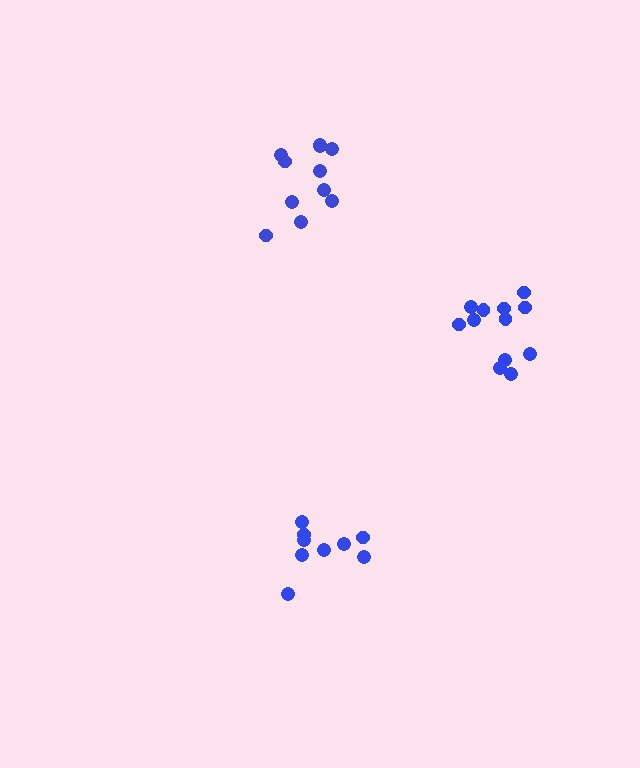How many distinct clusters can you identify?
There are 3 distinct clusters.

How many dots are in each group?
Group 1: 11 dots, Group 2: 9 dots, Group 3: 12 dots (32 total).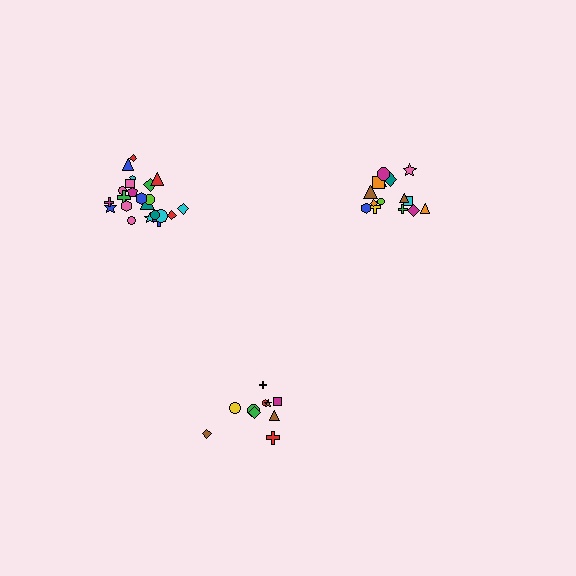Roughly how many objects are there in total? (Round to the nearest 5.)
Roughly 45 objects in total.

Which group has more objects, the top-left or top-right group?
The top-left group.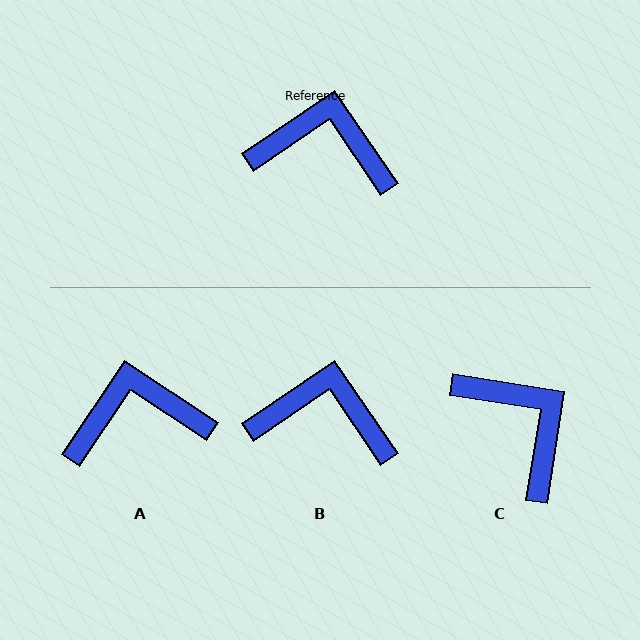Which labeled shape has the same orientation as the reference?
B.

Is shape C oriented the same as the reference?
No, it is off by about 43 degrees.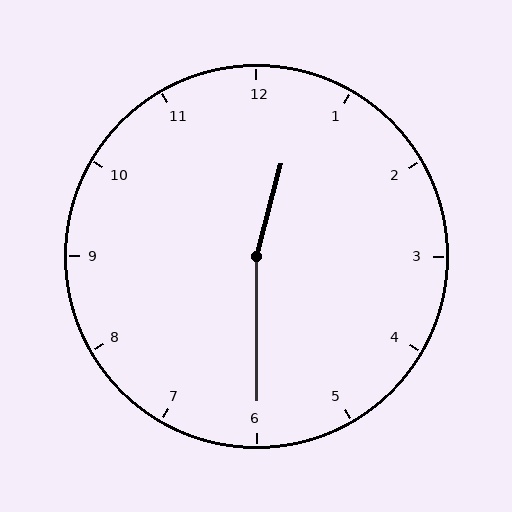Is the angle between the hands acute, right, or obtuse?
It is obtuse.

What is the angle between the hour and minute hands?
Approximately 165 degrees.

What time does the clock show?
12:30.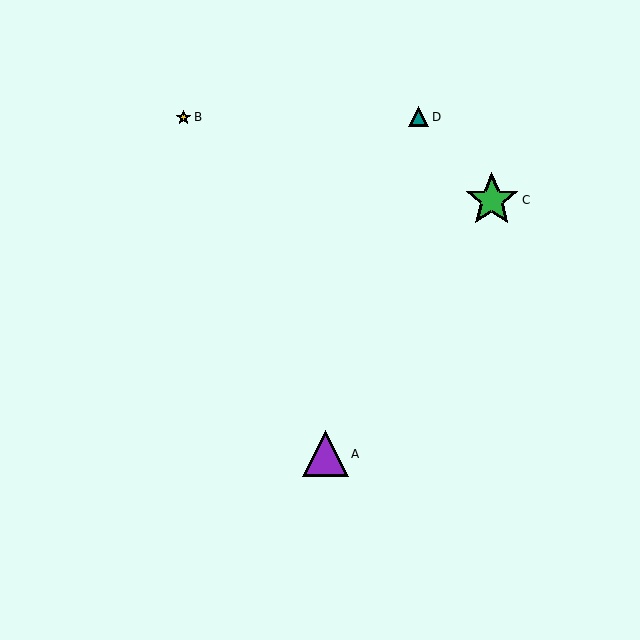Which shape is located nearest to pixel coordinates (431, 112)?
The teal triangle (labeled D) at (419, 117) is nearest to that location.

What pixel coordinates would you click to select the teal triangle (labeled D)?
Click at (419, 117) to select the teal triangle D.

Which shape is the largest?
The green star (labeled C) is the largest.